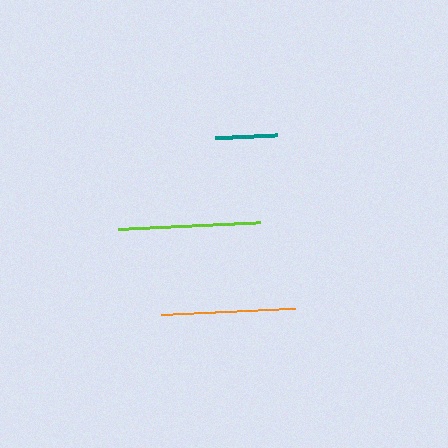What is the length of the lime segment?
The lime segment is approximately 143 pixels long.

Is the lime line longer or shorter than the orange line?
The lime line is longer than the orange line.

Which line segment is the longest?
The lime line is the longest at approximately 143 pixels.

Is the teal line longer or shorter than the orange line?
The orange line is longer than the teal line.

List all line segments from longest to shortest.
From longest to shortest: lime, orange, teal.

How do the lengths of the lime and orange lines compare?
The lime and orange lines are approximately the same length.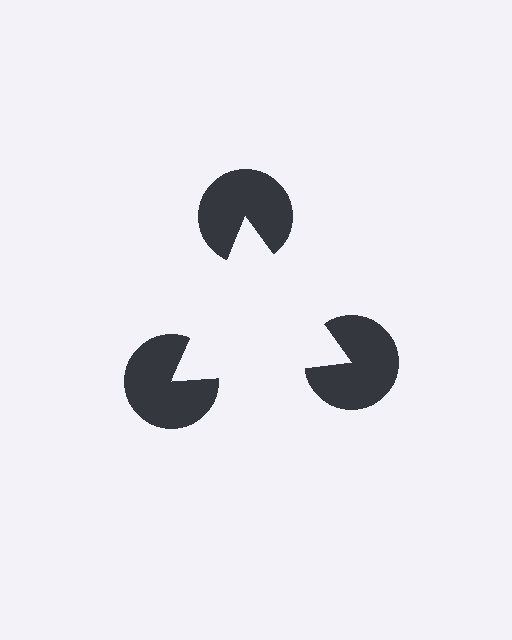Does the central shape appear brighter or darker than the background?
It typically appears slightly brighter than the background, even though no actual brightness change is drawn.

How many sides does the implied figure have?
3 sides.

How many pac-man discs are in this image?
There are 3 — one at each vertex of the illusory triangle.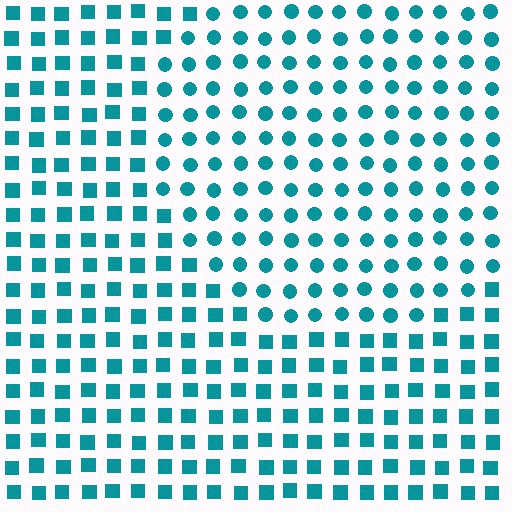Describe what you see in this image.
The image is filled with small teal elements arranged in a uniform grid. A circle-shaped region contains circles, while the surrounding area contains squares. The boundary is defined purely by the change in element shape.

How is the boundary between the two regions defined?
The boundary is defined by a change in element shape: circles inside vs. squares outside. All elements share the same color and spacing.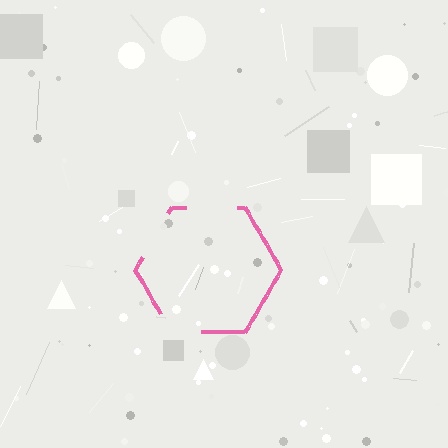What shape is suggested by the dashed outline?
The dashed outline suggests a hexagon.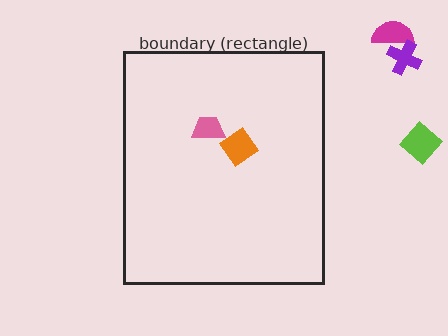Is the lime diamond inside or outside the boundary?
Outside.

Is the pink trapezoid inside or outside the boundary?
Inside.